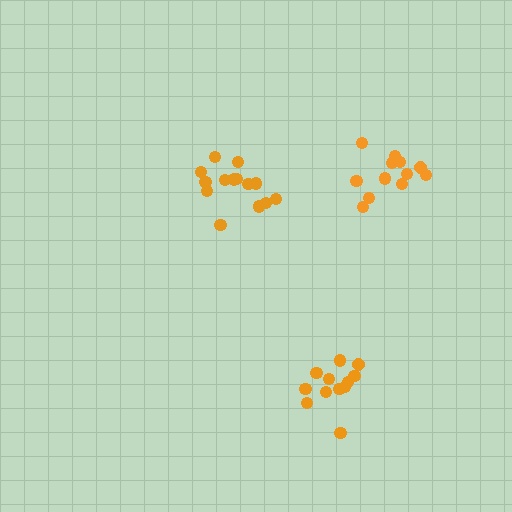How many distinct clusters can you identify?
There are 3 distinct clusters.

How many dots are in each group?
Group 1: 12 dots, Group 2: 14 dots, Group 3: 12 dots (38 total).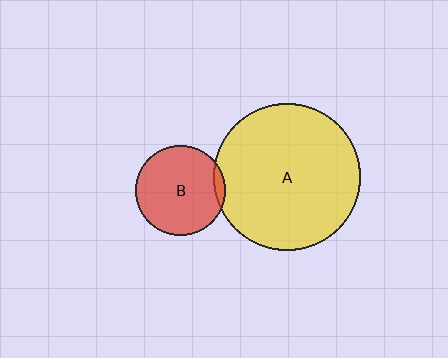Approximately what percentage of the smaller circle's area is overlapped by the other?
Approximately 5%.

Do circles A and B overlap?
Yes.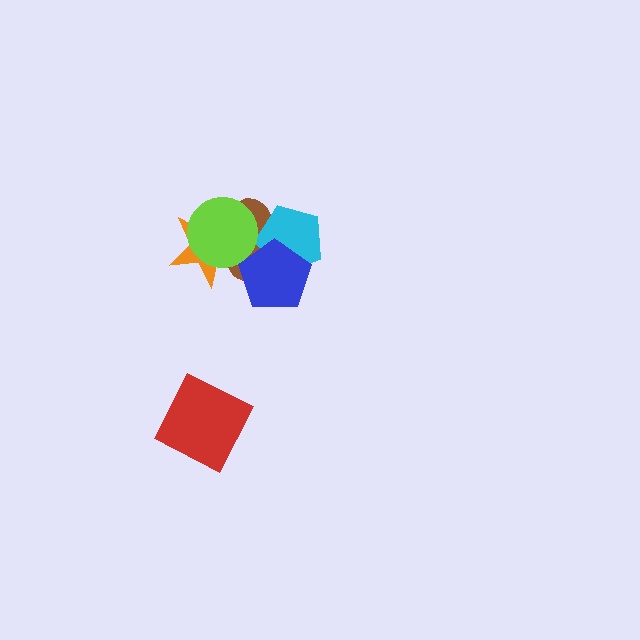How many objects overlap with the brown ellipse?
4 objects overlap with the brown ellipse.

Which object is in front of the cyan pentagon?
The blue pentagon is in front of the cyan pentagon.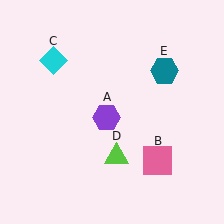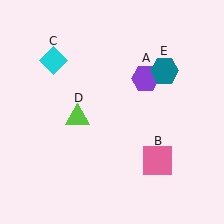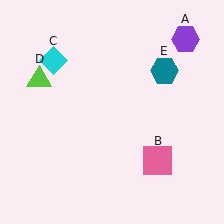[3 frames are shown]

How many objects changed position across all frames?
2 objects changed position: purple hexagon (object A), lime triangle (object D).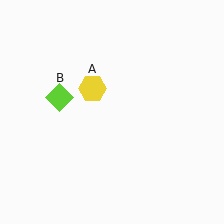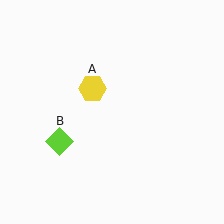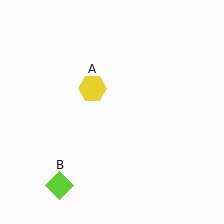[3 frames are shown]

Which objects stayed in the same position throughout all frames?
Yellow hexagon (object A) remained stationary.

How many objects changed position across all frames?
1 object changed position: lime diamond (object B).